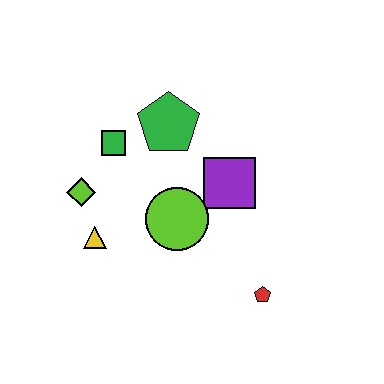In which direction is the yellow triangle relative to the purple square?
The yellow triangle is to the left of the purple square.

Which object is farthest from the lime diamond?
The red pentagon is farthest from the lime diamond.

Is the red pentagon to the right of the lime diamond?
Yes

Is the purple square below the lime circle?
No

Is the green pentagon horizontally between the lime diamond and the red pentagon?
Yes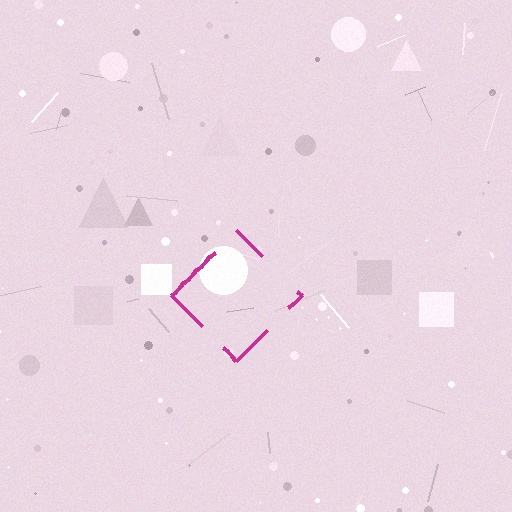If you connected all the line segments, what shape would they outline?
They would outline a diamond.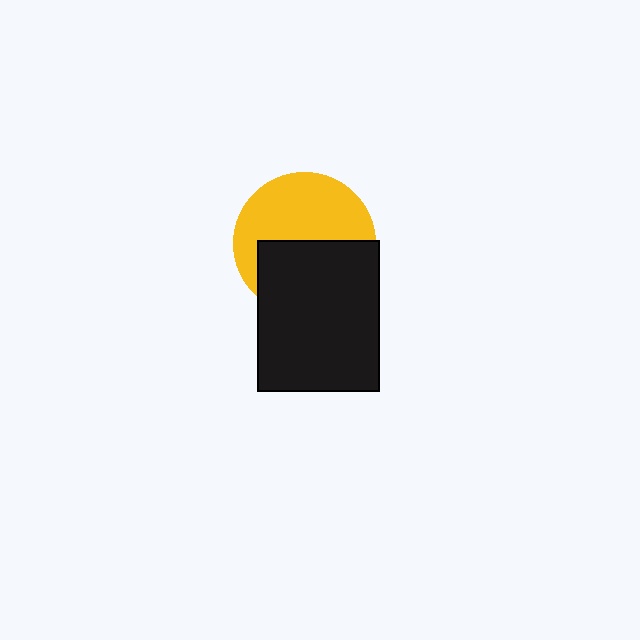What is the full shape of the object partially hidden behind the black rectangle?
The partially hidden object is a yellow circle.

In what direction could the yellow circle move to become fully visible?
The yellow circle could move up. That would shift it out from behind the black rectangle entirely.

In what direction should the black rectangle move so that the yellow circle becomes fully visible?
The black rectangle should move down. That is the shortest direction to clear the overlap and leave the yellow circle fully visible.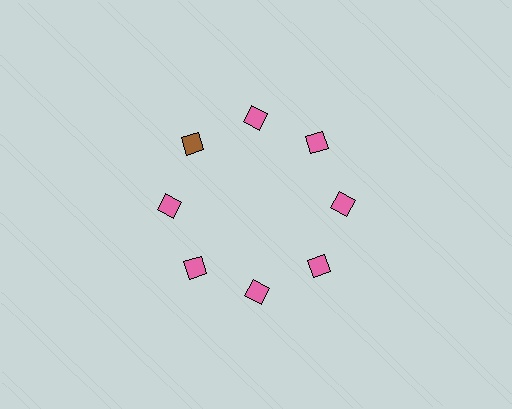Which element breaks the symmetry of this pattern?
The brown diamond at roughly the 10 o'clock position breaks the symmetry. All other shapes are pink diamonds.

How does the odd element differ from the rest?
It has a different color: brown instead of pink.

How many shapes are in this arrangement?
There are 8 shapes arranged in a ring pattern.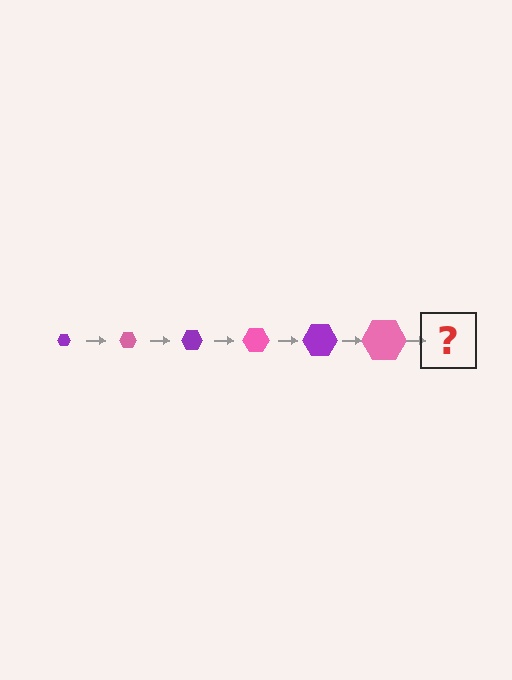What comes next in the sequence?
The next element should be a purple hexagon, larger than the previous one.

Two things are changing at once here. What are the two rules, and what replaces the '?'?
The two rules are that the hexagon grows larger each step and the color cycles through purple and pink. The '?' should be a purple hexagon, larger than the previous one.